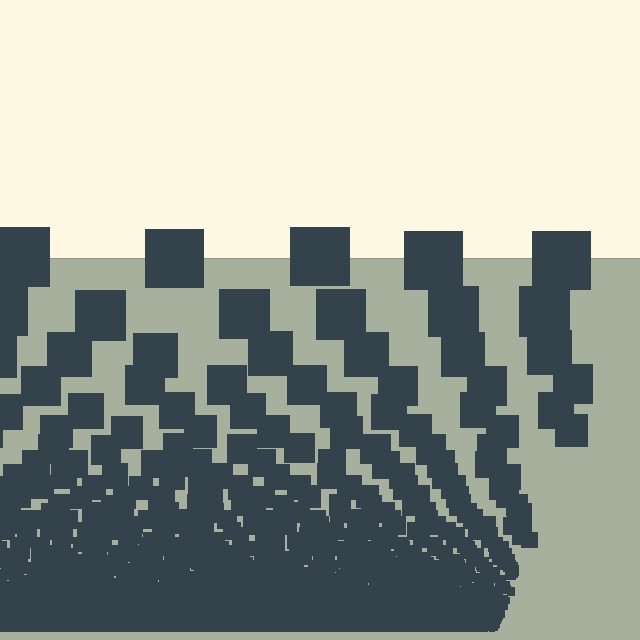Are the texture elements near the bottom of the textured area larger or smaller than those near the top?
Smaller. The gradient is inverted — elements near the bottom are smaller and denser.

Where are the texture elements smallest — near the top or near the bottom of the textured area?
Near the bottom.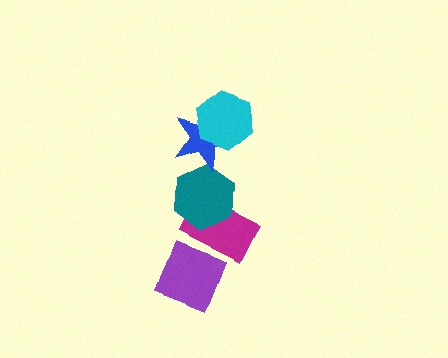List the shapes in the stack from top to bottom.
From top to bottom: the cyan hexagon, the blue star, the teal hexagon, the magenta rectangle, the purple diamond.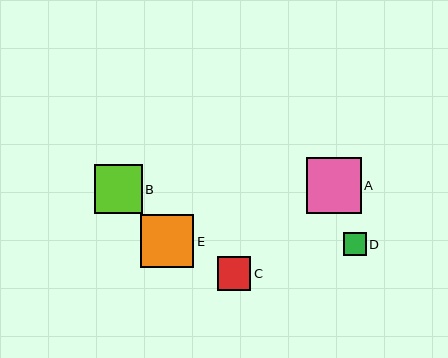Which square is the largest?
Square A is the largest with a size of approximately 55 pixels.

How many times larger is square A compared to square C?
Square A is approximately 1.6 times the size of square C.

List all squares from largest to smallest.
From largest to smallest: A, E, B, C, D.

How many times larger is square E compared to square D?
Square E is approximately 2.3 times the size of square D.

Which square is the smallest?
Square D is the smallest with a size of approximately 23 pixels.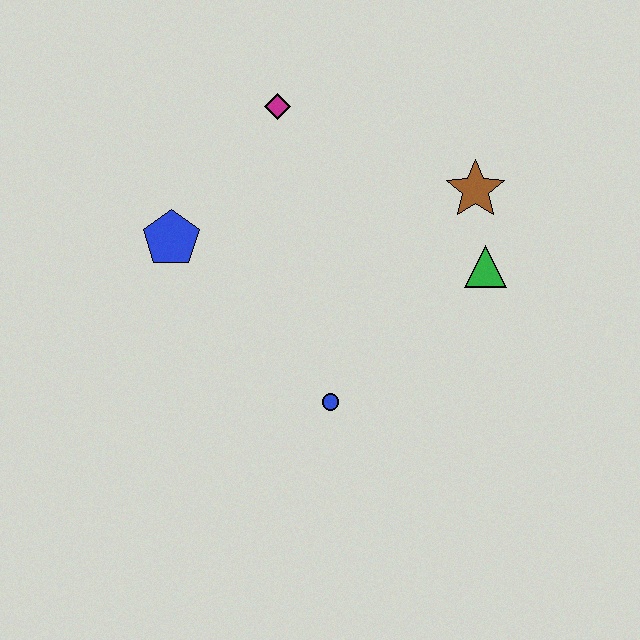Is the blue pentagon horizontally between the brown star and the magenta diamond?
No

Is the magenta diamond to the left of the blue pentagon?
No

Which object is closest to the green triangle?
The brown star is closest to the green triangle.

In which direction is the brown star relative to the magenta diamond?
The brown star is to the right of the magenta diamond.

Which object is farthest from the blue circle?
The magenta diamond is farthest from the blue circle.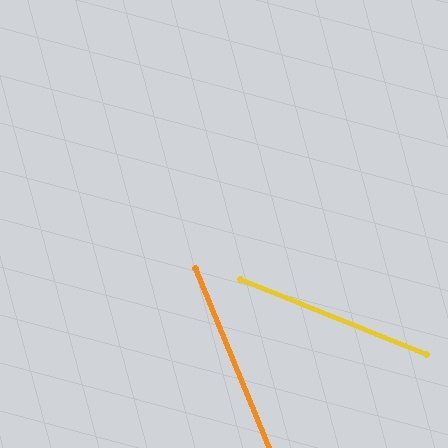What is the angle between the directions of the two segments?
Approximately 46 degrees.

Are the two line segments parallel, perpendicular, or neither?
Neither parallel nor perpendicular — they differ by about 46°.